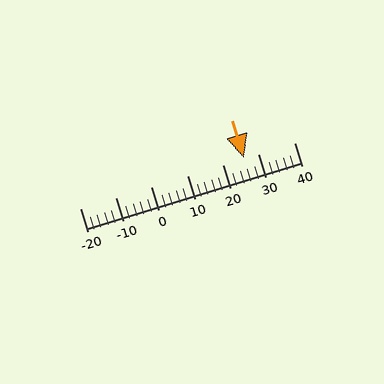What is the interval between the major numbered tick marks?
The major tick marks are spaced 10 units apart.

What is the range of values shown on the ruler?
The ruler shows values from -20 to 40.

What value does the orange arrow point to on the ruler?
The orange arrow points to approximately 26.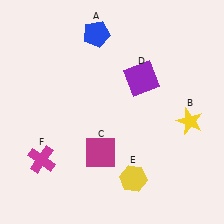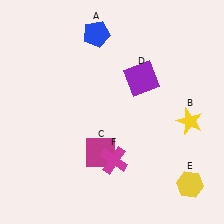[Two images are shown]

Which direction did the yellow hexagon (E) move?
The yellow hexagon (E) moved right.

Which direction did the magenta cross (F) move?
The magenta cross (F) moved right.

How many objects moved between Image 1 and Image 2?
2 objects moved between the two images.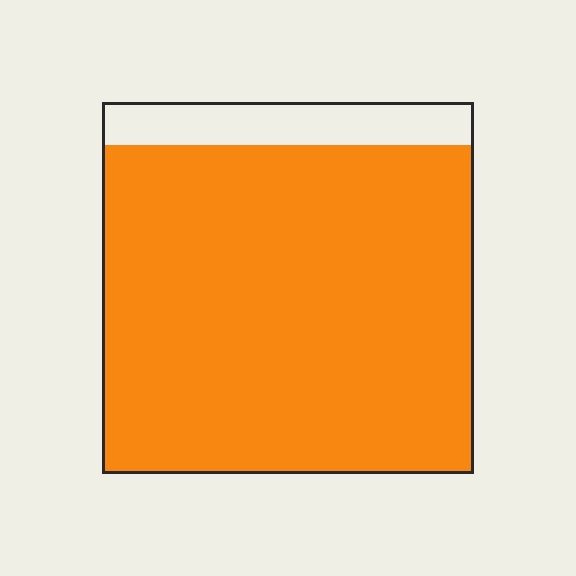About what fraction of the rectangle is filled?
About seven eighths (7/8).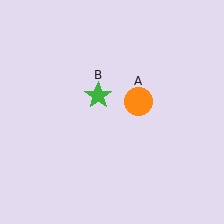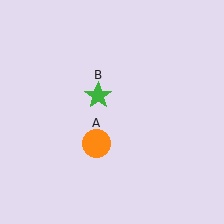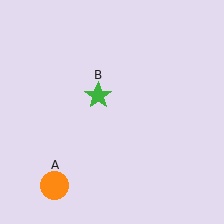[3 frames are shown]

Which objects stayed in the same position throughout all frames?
Green star (object B) remained stationary.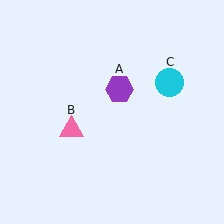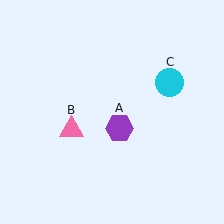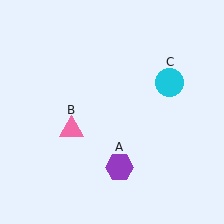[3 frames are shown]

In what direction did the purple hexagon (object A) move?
The purple hexagon (object A) moved down.